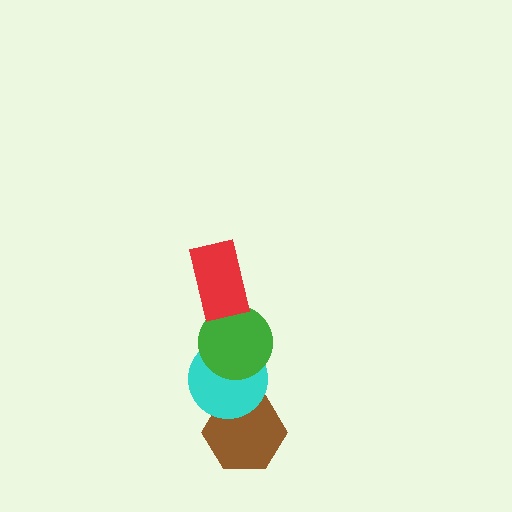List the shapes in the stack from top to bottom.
From top to bottom: the red rectangle, the green circle, the cyan circle, the brown hexagon.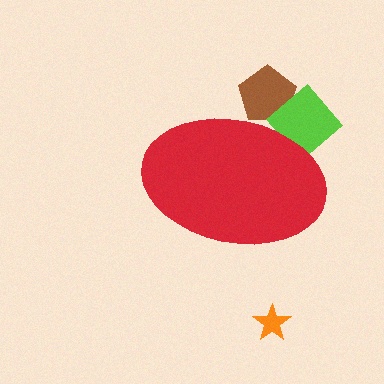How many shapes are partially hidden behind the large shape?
2 shapes are partially hidden.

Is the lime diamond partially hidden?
Yes, the lime diamond is partially hidden behind the red ellipse.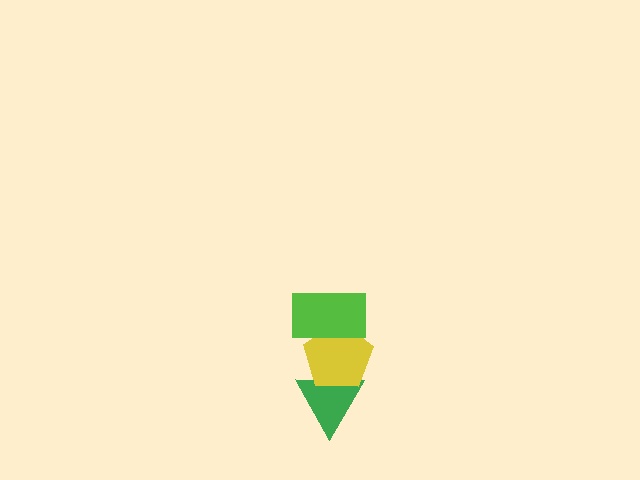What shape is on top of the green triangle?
The yellow pentagon is on top of the green triangle.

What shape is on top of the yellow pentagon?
The lime rectangle is on top of the yellow pentagon.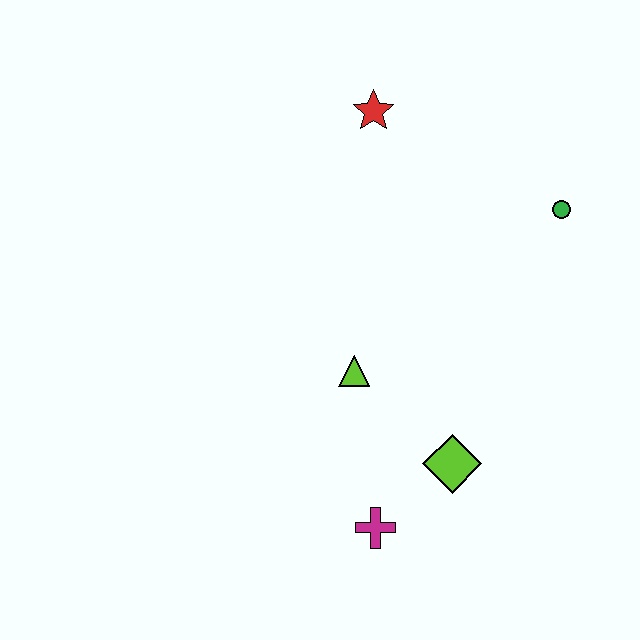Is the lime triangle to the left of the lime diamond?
Yes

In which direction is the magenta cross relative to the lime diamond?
The magenta cross is to the left of the lime diamond.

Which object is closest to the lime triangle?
The lime diamond is closest to the lime triangle.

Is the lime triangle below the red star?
Yes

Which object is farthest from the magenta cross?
The red star is farthest from the magenta cross.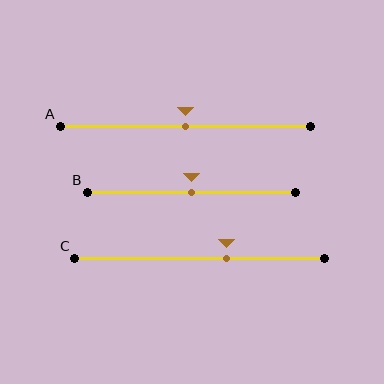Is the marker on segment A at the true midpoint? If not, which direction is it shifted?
Yes, the marker on segment A is at the true midpoint.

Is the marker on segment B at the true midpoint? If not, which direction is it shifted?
Yes, the marker on segment B is at the true midpoint.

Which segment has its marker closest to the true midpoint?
Segment A has its marker closest to the true midpoint.